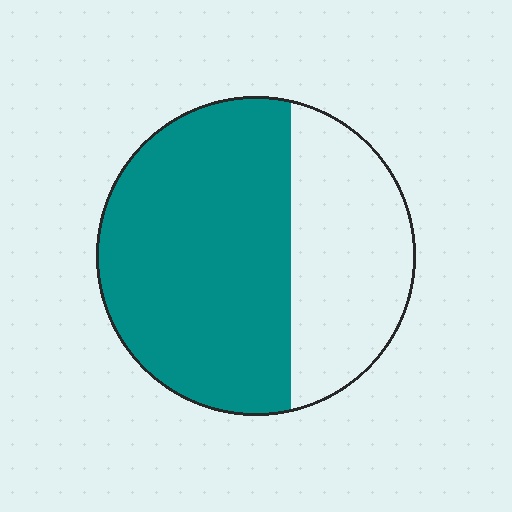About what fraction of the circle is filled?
About five eighths (5/8).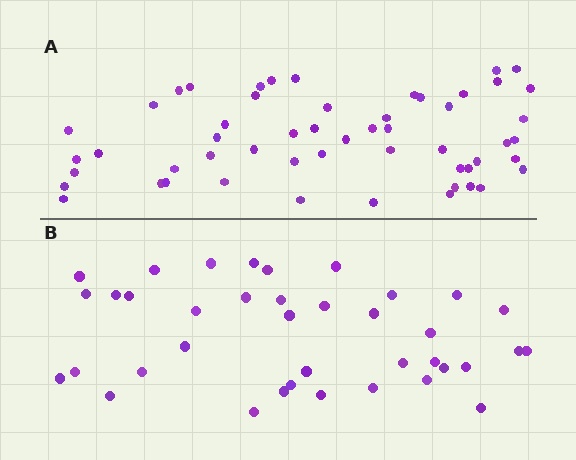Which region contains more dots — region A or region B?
Region A (the top region) has more dots.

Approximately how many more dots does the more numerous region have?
Region A has approximately 15 more dots than region B.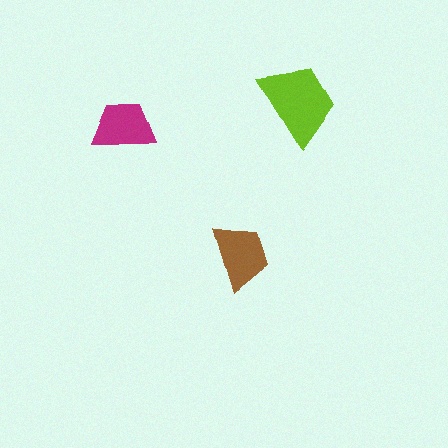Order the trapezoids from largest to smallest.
the lime one, the brown one, the magenta one.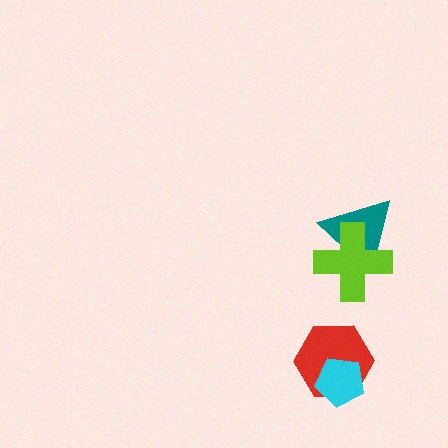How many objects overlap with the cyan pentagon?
1 object overlaps with the cyan pentagon.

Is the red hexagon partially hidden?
Yes, it is partially covered by another shape.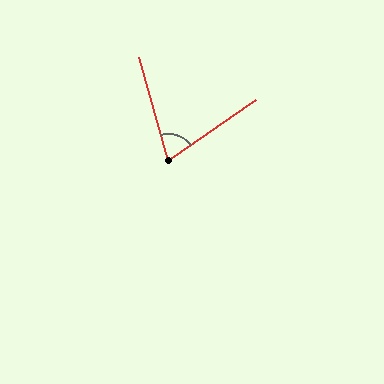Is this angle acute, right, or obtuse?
It is acute.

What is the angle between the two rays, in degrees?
Approximately 71 degrees.